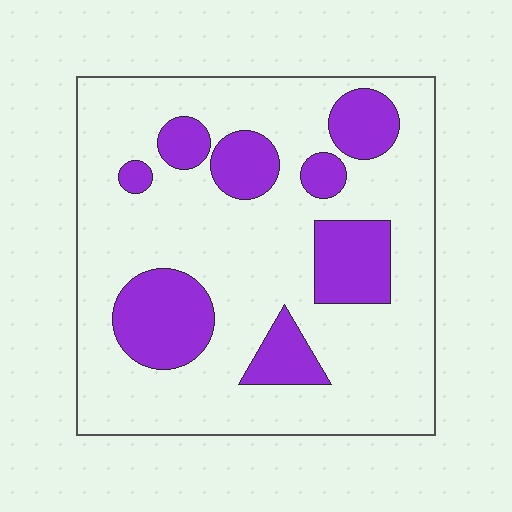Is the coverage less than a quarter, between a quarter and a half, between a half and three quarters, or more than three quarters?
Less than a quarter.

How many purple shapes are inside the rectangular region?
8.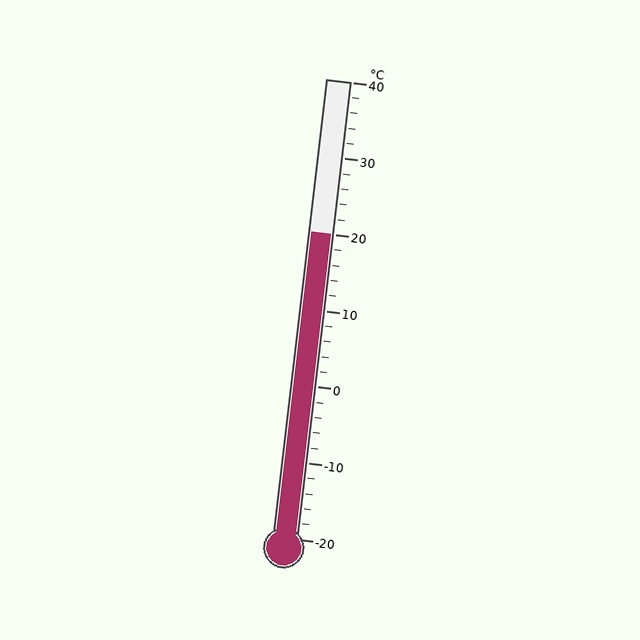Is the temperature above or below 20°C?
The temperature is at 20°C.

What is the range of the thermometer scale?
The thermometer scale ranges from -20°C to 40°C.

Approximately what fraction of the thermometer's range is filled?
The thermometer is filled to approximately 65% of its range.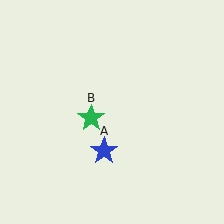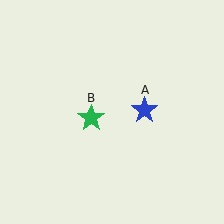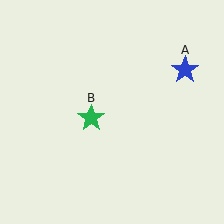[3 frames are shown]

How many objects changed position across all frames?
1 object changed position: blue star (object A).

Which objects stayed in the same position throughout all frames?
Green star (object B) remained stationary.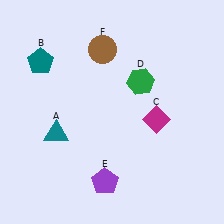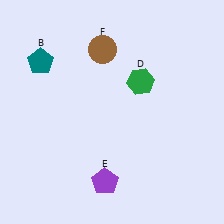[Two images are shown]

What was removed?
The magenta diamond (C), the teal triangle (A) were removed in Image 2.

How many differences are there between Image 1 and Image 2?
There are 2 differences between the two images.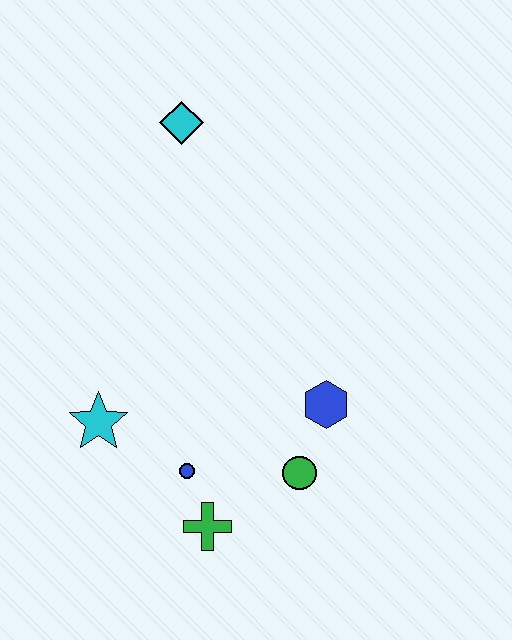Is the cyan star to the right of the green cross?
No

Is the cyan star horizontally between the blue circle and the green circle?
No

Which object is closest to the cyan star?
The blue circle is closest to the cyan star.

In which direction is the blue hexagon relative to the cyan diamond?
The blue hexagon is below the cyan diamond.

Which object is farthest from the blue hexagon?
The cyan diamond is farthest from the blue hexagon.